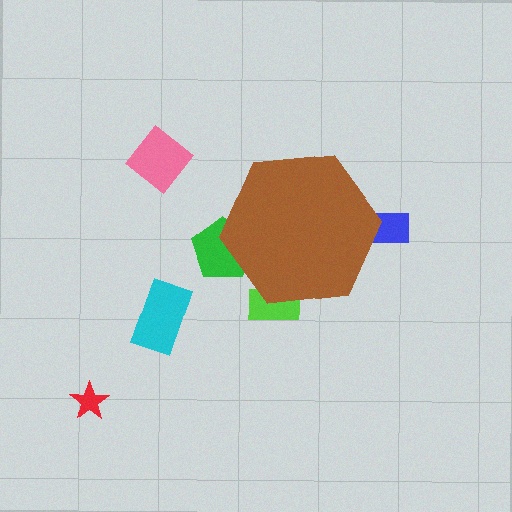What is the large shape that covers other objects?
A brown hexagon.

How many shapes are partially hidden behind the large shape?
3 shapes are partially hidden.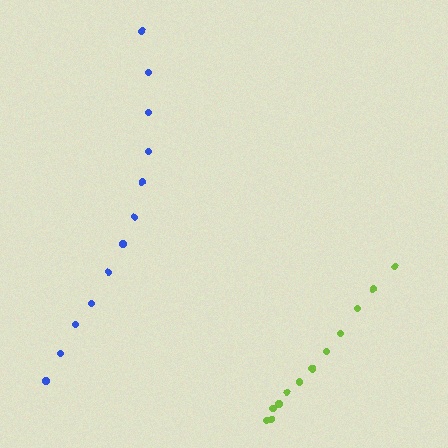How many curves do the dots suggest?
There are 2 distinct paths.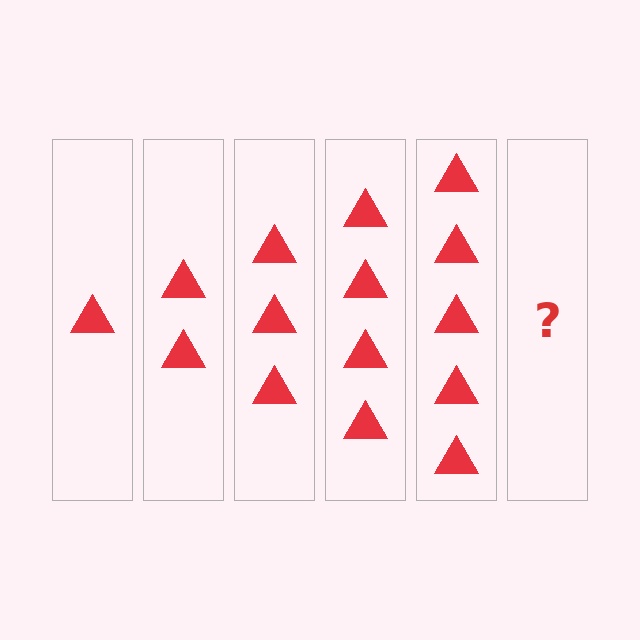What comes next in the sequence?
The next element should be 6 triangles.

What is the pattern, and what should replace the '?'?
The pattern is that each step adds one more triangle. The '?' should be 6 triangles.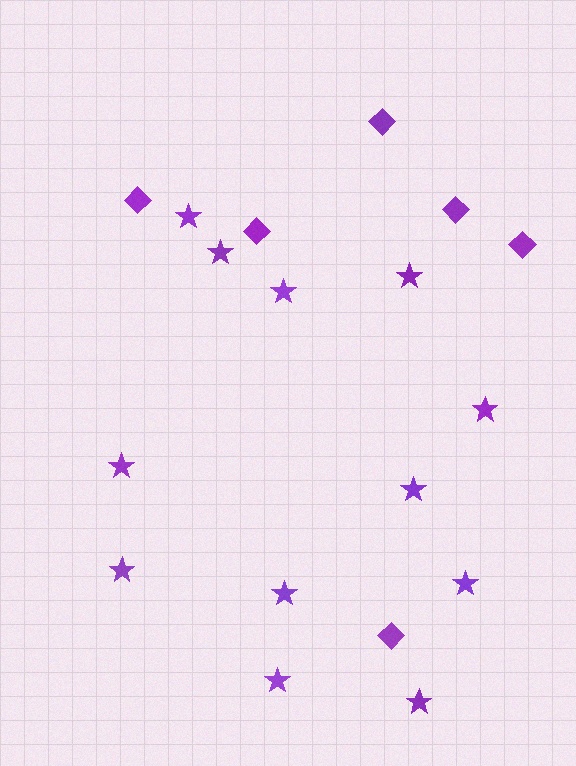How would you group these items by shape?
There are 2 groups: one group of diamonds (6) and one group of stars (12).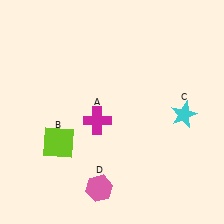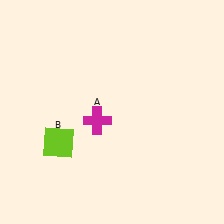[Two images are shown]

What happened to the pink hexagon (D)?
The pink hexagon (D) was removed in Image 2. It was in the bottom-left area of Image 1.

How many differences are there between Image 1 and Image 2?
There are 2 differences between the two images.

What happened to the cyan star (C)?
The cyan star (C) was removed in Image 2. It was in the bottom-right area of Image 1.